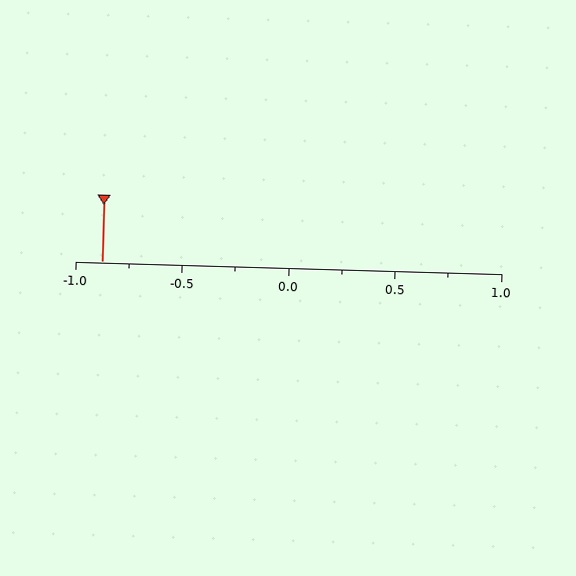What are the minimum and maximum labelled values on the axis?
The axis runs from -1.0 to 1.0.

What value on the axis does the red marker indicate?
The marker indicates approximately -0.88.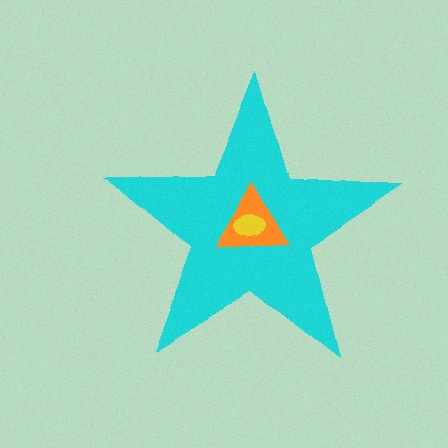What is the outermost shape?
The cyan star.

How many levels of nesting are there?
3.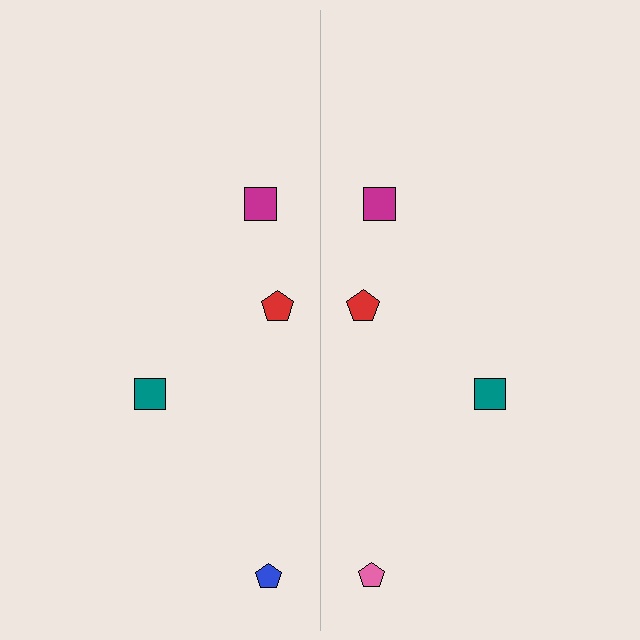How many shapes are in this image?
There are 8 shapes in this image.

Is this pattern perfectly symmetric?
No, the pattern is not perfectly symmetric. The pink pentagon on the right side breaks the symmetry — its mirror counterpart is blue.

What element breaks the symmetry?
The pink pentagon on the right side breaks the symmetry — its mirror counterpart is blue.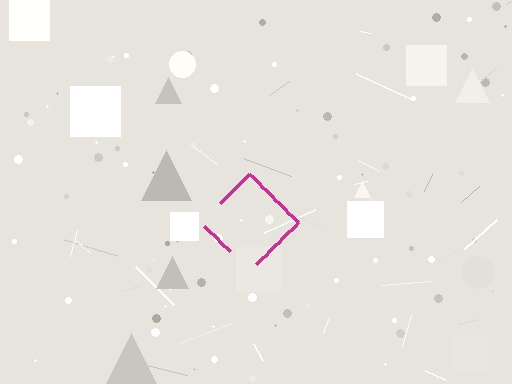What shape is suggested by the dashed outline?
The dashed outline suggests a diamond.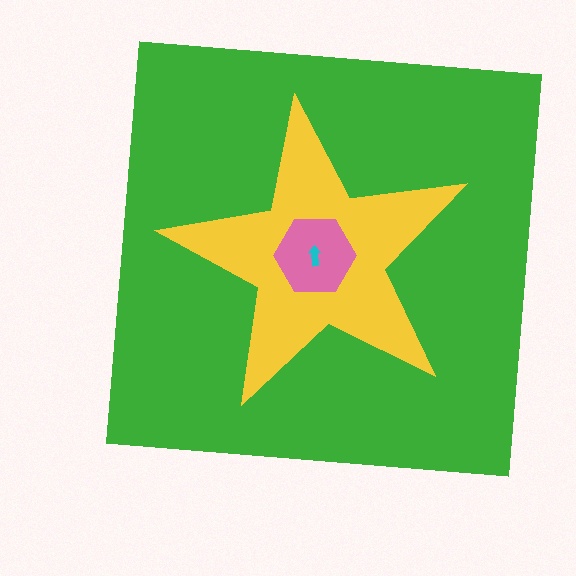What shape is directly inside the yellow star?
The pink hexagon.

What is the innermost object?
The cyan arrow.